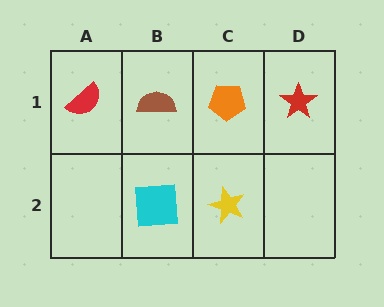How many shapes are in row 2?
2 shapes.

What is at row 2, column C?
A yellow star.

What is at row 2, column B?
A cyan square.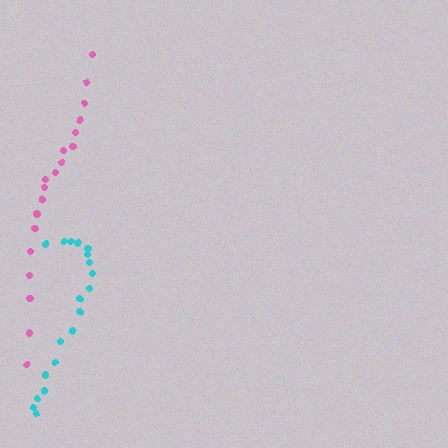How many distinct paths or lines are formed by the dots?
There are 2 distinct paths.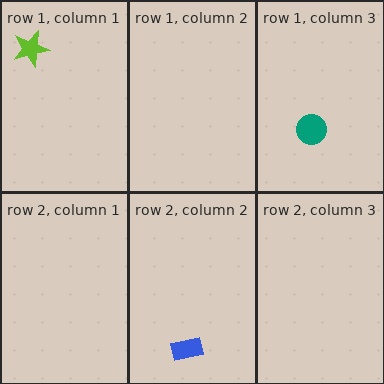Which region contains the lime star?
The row 1, column 1 region.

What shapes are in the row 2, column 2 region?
The blue rectangle.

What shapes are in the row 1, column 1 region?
The lime star.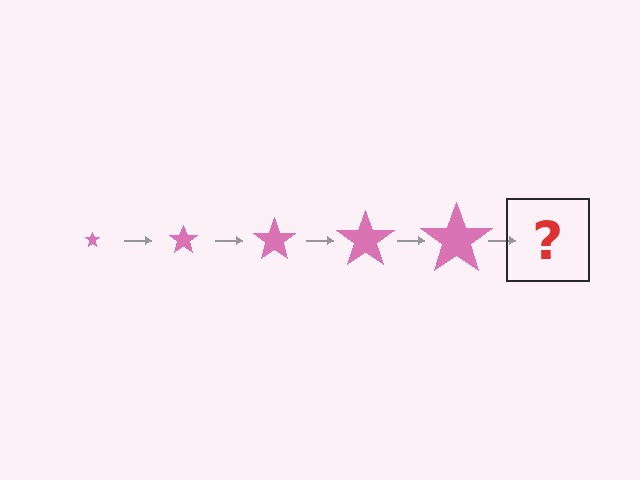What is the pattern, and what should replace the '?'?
The pattern is that the star gets progressively larger each step. The '?' should be a pink star, larger than the previous one.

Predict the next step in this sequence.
The next step is a pink star, larger than the previous one.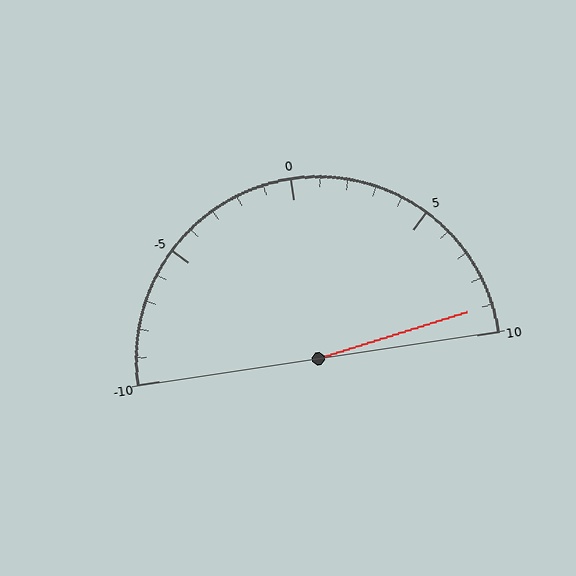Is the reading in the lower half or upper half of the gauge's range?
The reading is in the upper half of the range (-10 to 10).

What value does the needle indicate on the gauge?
The needle indicates approximately 9.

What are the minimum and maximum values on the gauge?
The gauge ranges from -10 to 10.